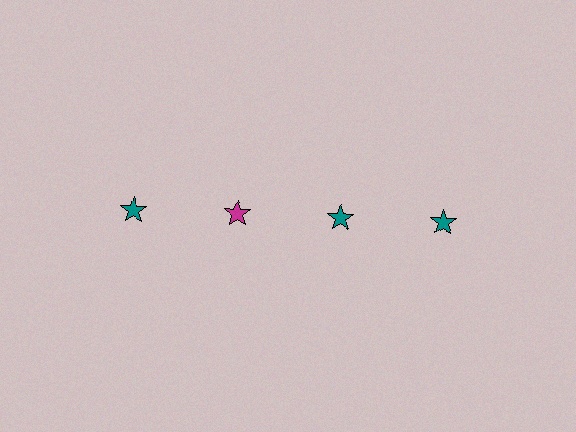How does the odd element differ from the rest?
It has a different color: magenta instead of teal.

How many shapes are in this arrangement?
There are 4 shapes arranged in a grid pattern.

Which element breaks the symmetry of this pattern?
The magenta star in the top row, second from left column breaks the symmetry. All other shapes are teal stars.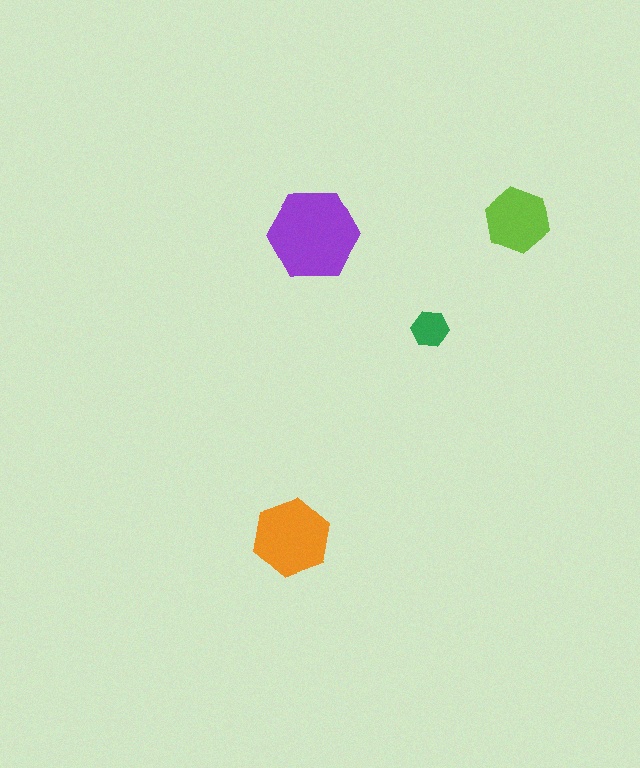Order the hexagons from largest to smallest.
the purple one, the orange one, the lime one, the green one.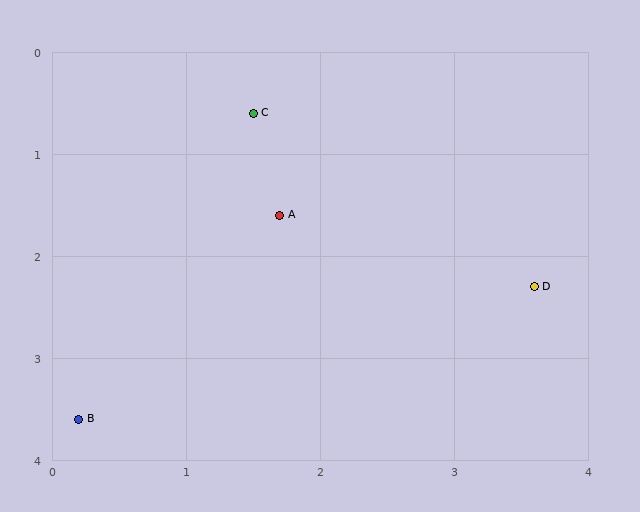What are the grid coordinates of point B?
Point B is at approximately (0.2, 3.6).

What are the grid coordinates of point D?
Point D is at approximately (3.6, 2.3).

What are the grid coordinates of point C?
Point C is at approximately (1.5, 0.6).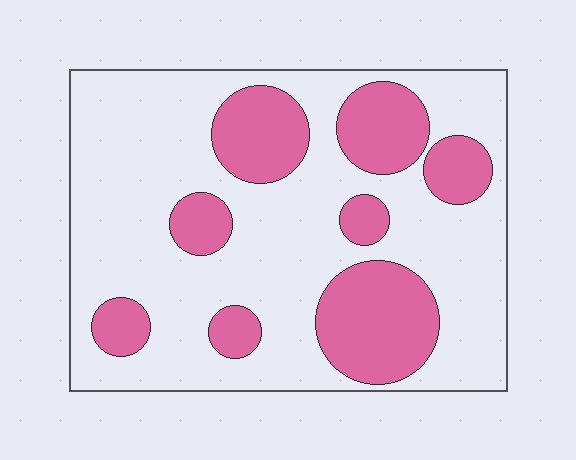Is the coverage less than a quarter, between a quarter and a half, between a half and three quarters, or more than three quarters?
Between a quarter and a half.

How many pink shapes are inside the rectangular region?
8.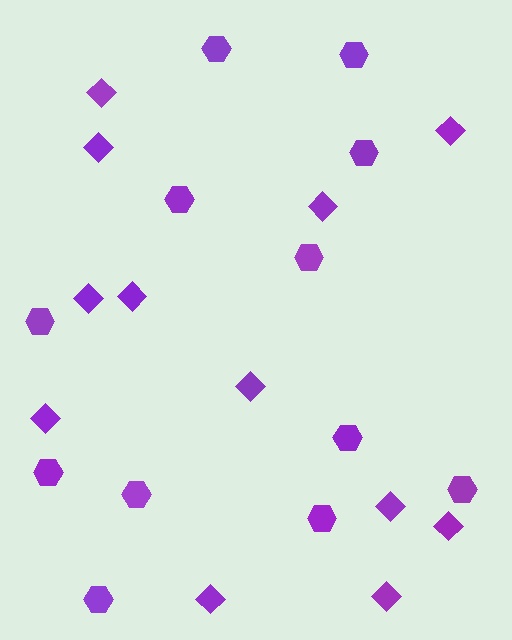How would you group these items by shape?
There are 2 groups: one group of diamonds (12) and one group of hexagons (12).